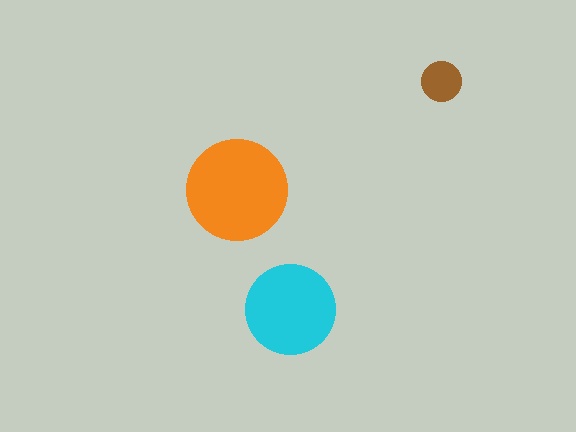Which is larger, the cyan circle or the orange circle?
The orange one.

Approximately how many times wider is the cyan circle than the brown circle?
About 2.5 times wider.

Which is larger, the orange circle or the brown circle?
The orange one.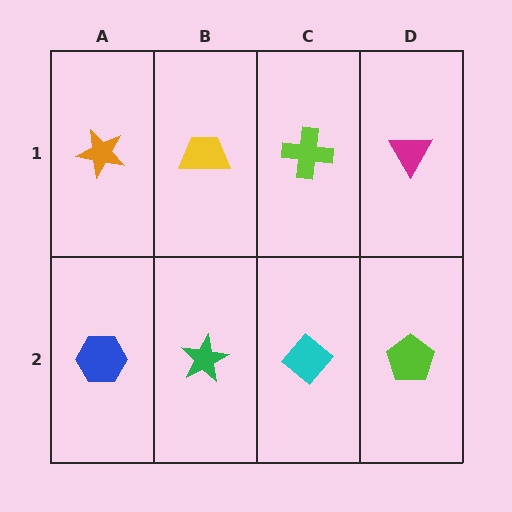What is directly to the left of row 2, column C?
A green star.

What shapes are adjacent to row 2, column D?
A magenta triangle (row 1, column D), a cyan diamond (row 2, column C).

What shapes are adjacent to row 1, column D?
A lime pentagon (row 2, column D), a lime cross (row 1, column C).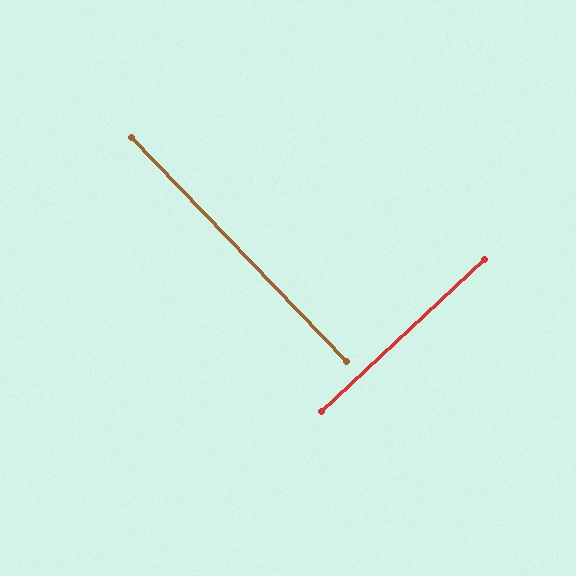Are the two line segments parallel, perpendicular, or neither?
Perpendicular — they meet at approximately 89°.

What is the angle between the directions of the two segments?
Approximately 89 degrees.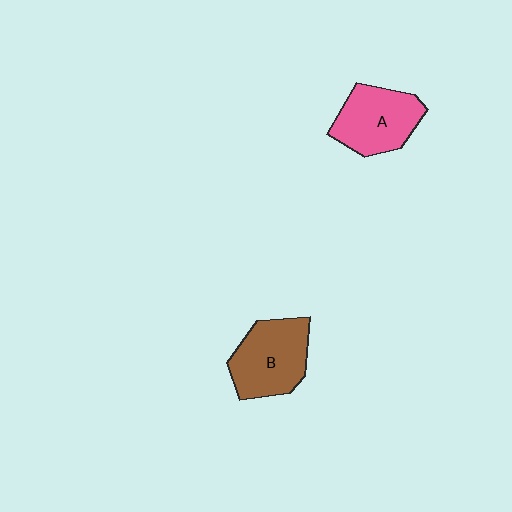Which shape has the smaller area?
Shape A (pink).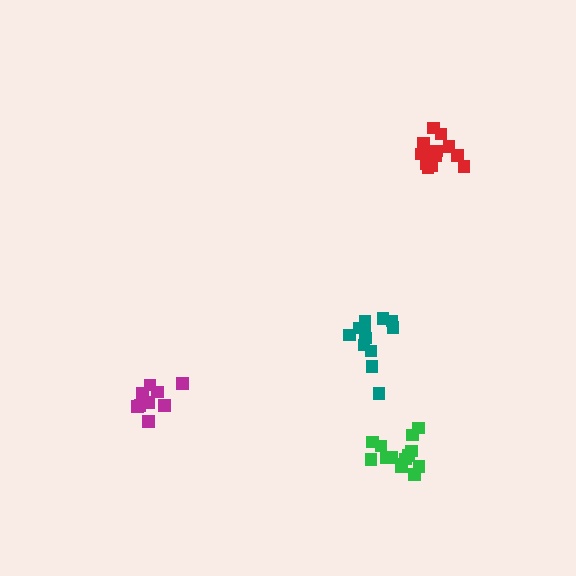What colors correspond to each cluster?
The clusters are colored: red, magenta, teal, green.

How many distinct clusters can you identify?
There are 4 distinct clusters.